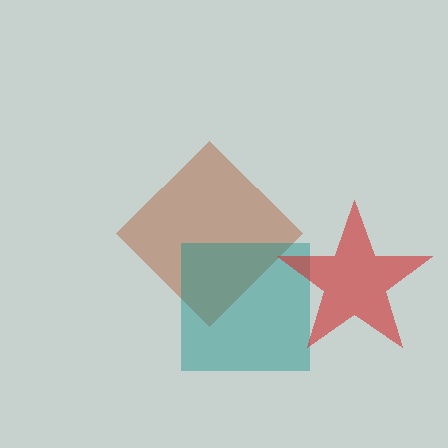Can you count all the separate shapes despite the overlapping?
Yes, there are 3 separate shapes.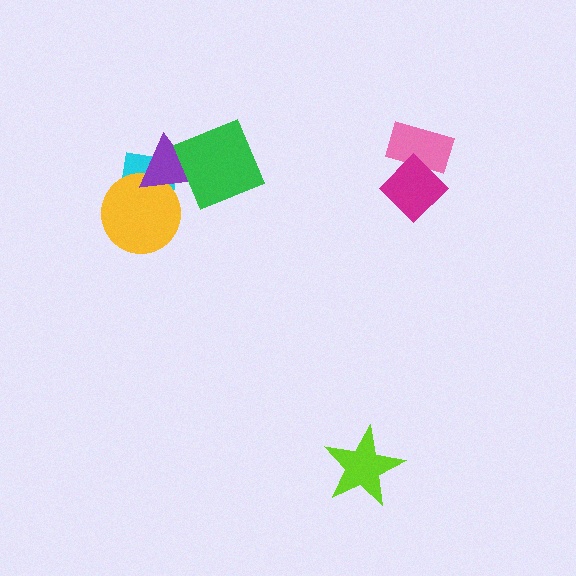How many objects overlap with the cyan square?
2 objects overlap with the cyan square.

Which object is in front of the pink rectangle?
The magenta diamond is in front of the pink rectangle.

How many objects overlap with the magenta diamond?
1 object overlaps with the magenta diamond.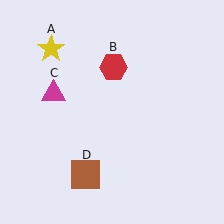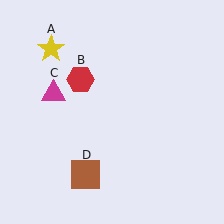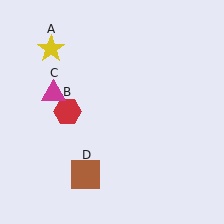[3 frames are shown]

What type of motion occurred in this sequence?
The red hexagon (object B) rotated counterclockwise around the center of the scene.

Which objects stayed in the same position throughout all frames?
Yellow star (object A) and magenta triangle (object C) and brown square (object D) remained stationary.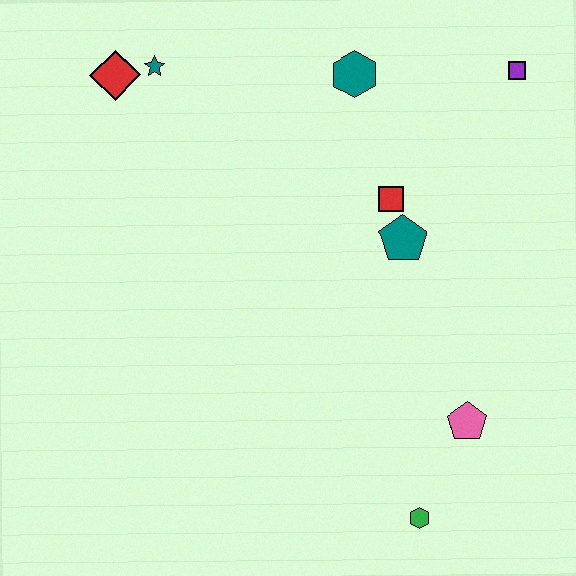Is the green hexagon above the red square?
No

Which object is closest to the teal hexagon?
The red square is closest to the teal hexagon.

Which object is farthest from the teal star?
The green hexagon is farthest from the teal star.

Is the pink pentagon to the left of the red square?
No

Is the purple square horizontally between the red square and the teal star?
No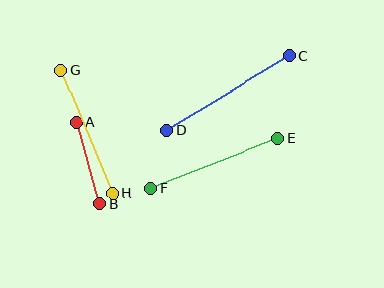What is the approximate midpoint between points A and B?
The midpoint is at approximately (88, 163) pixels.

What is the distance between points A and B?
The distance is approximately 84 pixels.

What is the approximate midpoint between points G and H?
The midpoint is at approximately (87, 132) pixels.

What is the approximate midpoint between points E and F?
The midpoint is at approximately (215, 164) pixels.